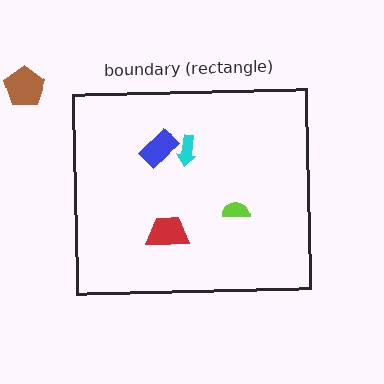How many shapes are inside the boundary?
4 inside, 1 outside.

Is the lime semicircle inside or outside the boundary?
Inside.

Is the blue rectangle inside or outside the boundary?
Inside.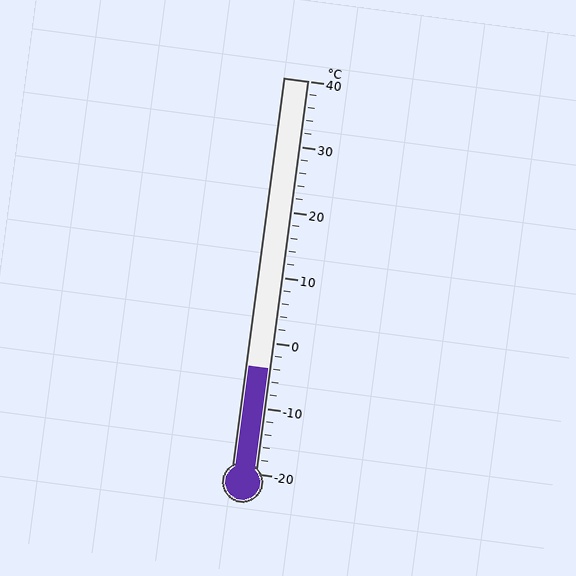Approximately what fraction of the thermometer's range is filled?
The thermometer is filled to approximately 25% of its range.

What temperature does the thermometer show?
The thermometer shows approximately -4°C.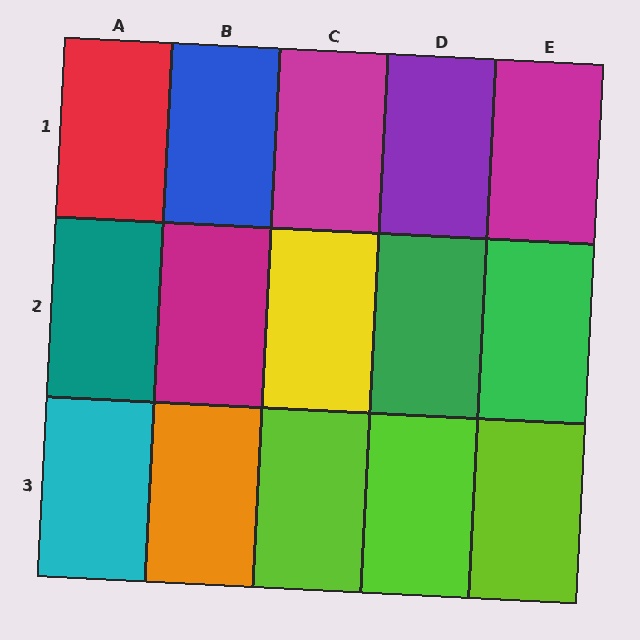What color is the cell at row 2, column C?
Yellow.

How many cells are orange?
1 cell is orange.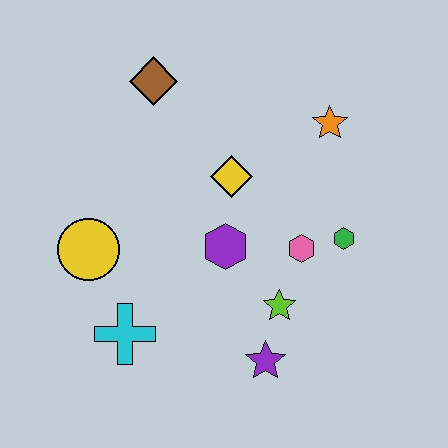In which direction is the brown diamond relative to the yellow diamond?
The brown diamond is above the yellow diamond.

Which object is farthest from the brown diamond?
The purple star is farthest from the brown diamond.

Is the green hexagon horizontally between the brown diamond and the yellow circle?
No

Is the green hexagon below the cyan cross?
No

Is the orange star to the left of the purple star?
No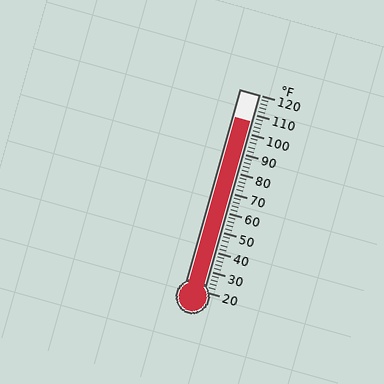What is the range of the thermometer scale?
The thermometer scale ranges from 20°F to 120°F.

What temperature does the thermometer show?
The thermometer shows approximately 106°F.